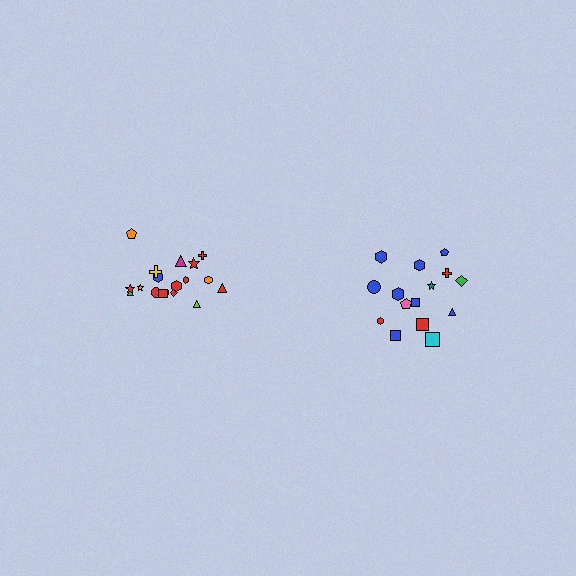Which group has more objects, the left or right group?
The left group.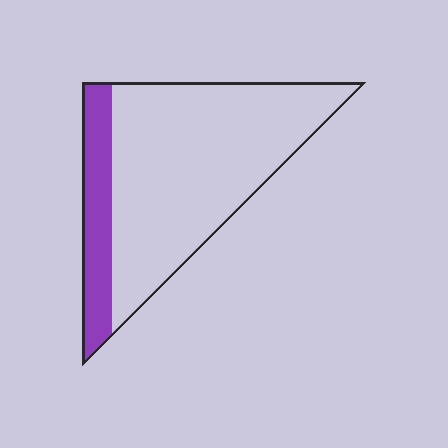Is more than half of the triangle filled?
No.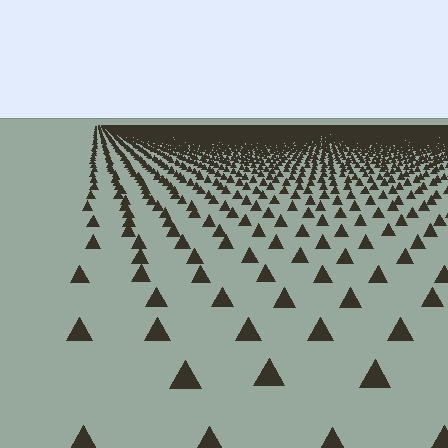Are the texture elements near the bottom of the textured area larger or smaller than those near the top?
Larger. Near the bottom, elements are closer to the viewer and appear at a bigger on-screen size.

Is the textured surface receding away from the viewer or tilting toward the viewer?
The surface is receding away from the viewer. Texture elements get smaller and denser toward the top.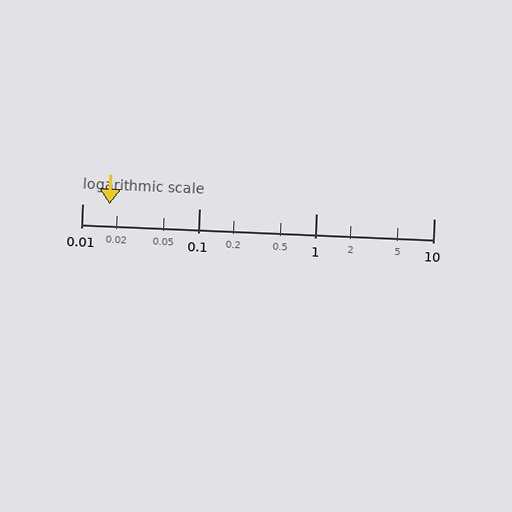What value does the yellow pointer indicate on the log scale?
The pointer indicates approximately 0.017.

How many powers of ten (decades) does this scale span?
The scale spans 3 decades, from 0.01 to 10.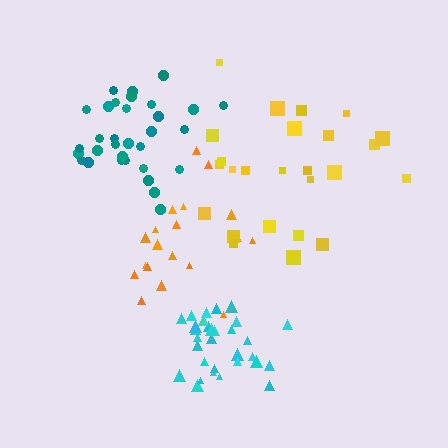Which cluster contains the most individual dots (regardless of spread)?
Teal (32).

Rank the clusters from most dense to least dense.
cyan, teal, orange, yellow.